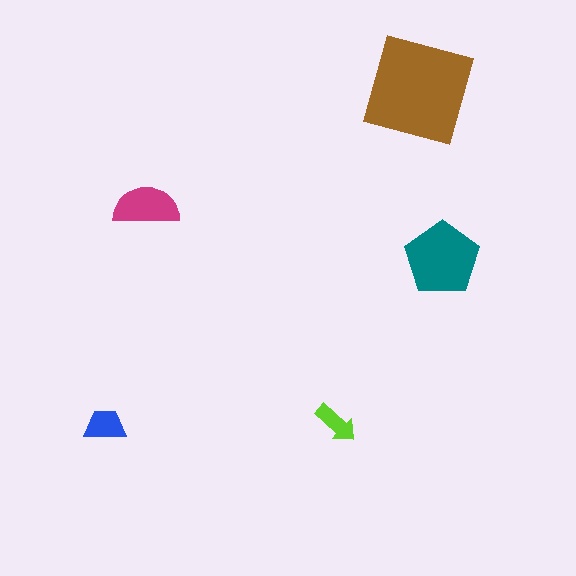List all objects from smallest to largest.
The lime arrow, the blue trapezoid, the magenta semicircle, the teal pentagon, the brown square.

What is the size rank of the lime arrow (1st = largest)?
5th.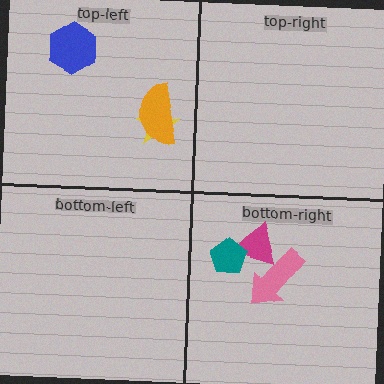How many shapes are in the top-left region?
3.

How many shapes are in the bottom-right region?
3.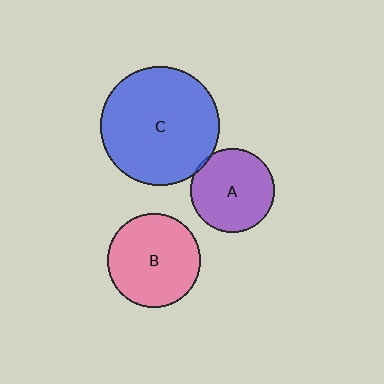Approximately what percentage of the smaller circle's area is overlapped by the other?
Approximately 5%.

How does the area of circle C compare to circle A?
Approximately 2.0 times.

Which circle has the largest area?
Circle C (blue).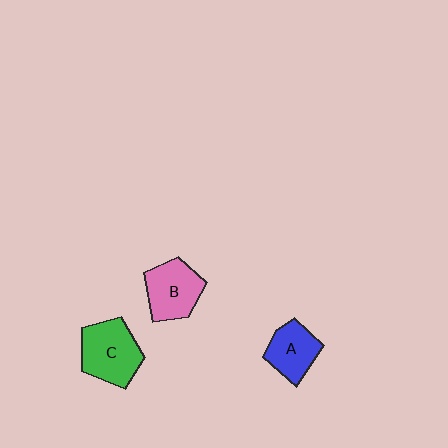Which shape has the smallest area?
Shape A (blue).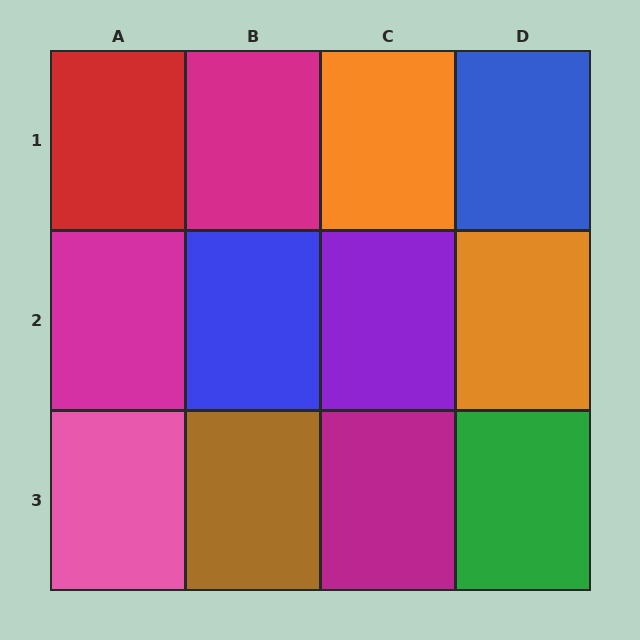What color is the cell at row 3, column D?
Green.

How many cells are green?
1 cell is green.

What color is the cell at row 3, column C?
Magenta.